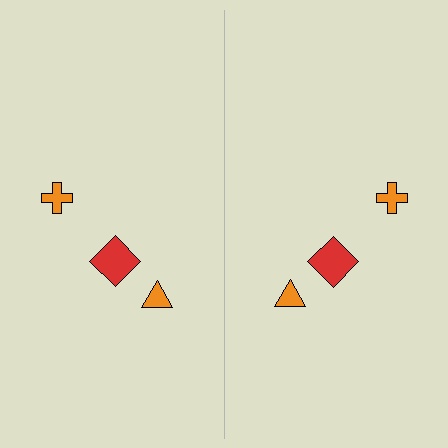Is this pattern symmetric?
Yes, this pattern has bilateral (reflection) symmetry.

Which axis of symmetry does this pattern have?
The pattern has a vertical axis of symmetry running through the center of the image.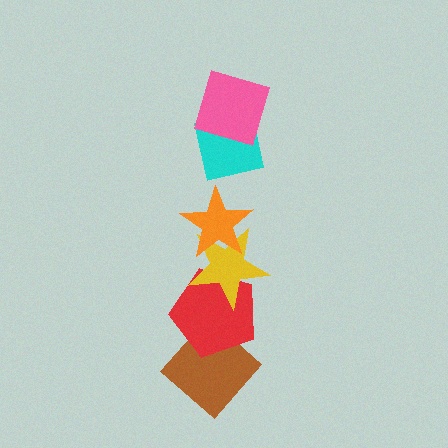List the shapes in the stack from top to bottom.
From top to bottom: the pink diamond, the cyan square, the orange star, the yellow star, the red pentagon, the brown diamond.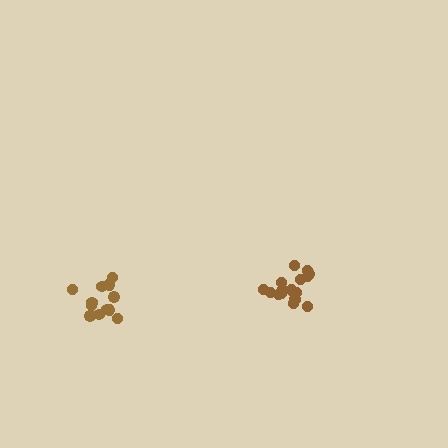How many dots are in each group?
Group 1: 13 dots, Group 2: 17 dots (30 total).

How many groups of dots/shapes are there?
There are 2 groups.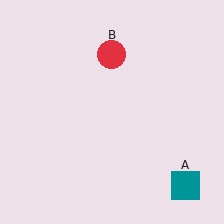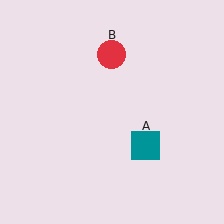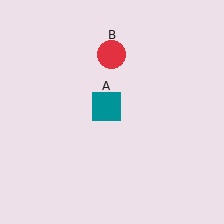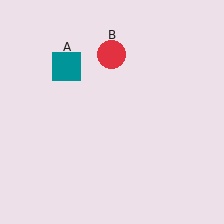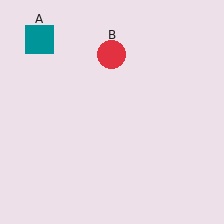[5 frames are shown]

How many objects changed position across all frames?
1 object changed position: teal square (object A).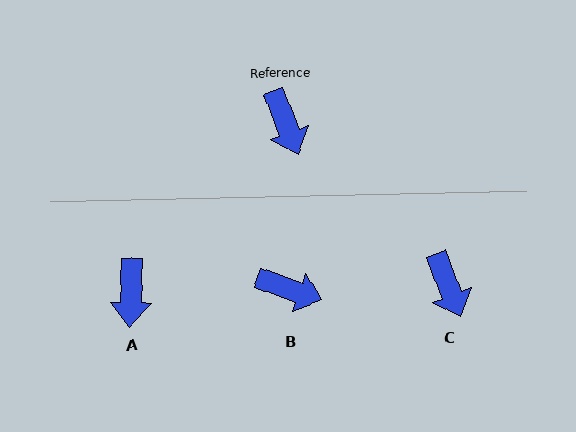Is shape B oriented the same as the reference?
No, it is off by about 49 degrees.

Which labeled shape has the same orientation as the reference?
C.